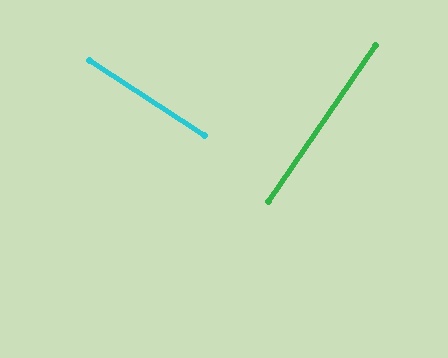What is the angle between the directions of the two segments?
Approximately 88 degrees.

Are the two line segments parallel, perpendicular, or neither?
Perpendicular — they meet at approximately 88°.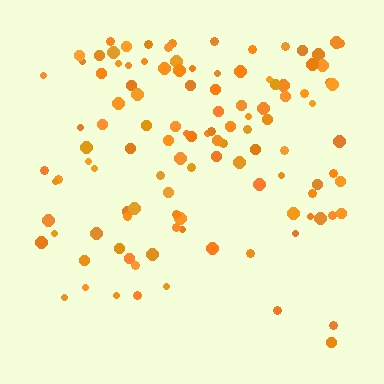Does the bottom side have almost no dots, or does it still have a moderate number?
Still a moderate number, just noticeably fewer than the top.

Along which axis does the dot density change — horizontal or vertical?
Vertical.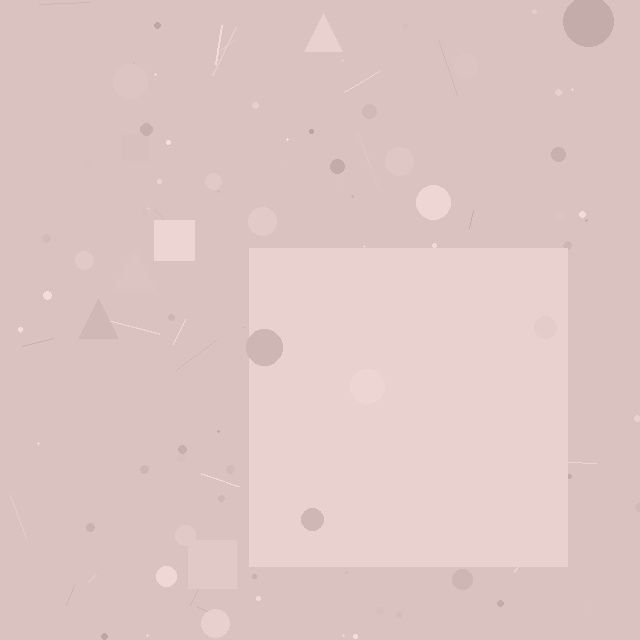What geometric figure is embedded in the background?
A square is embedded in the background.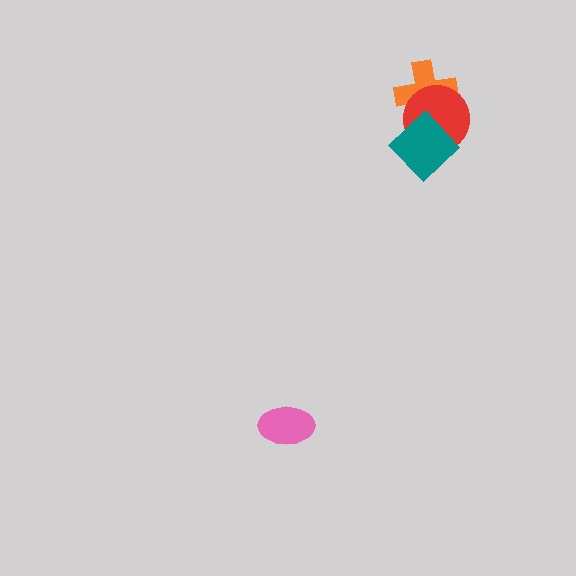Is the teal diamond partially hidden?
No, no other shape covers it.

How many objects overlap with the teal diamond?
1 object overlaps with the teal diamond.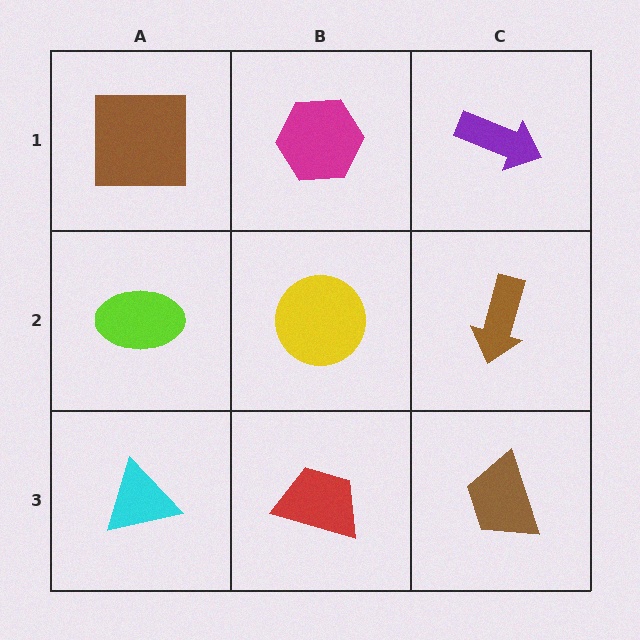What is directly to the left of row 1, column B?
A brown square.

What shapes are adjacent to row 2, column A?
A brown square (row 1, column A), a cyan triangle (row 3, column A), a yellow circle (row 2, column B).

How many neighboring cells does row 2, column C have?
3.